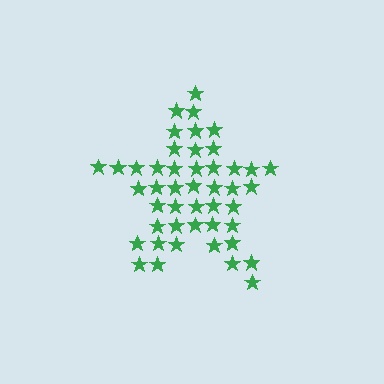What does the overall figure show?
The overall figure shows a star.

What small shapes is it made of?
It is made of small stars.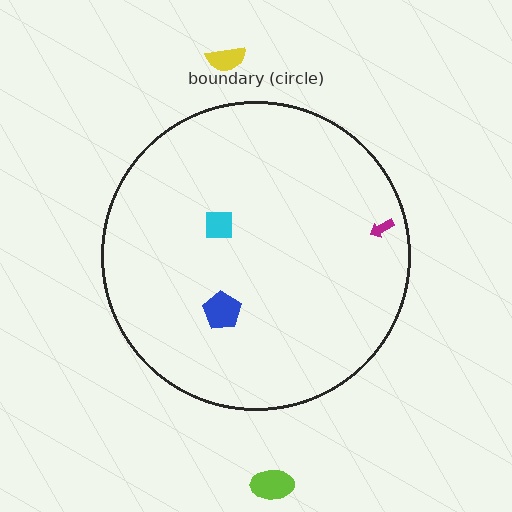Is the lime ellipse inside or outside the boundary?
Outside.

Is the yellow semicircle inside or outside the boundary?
Outside.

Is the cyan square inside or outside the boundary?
Inside.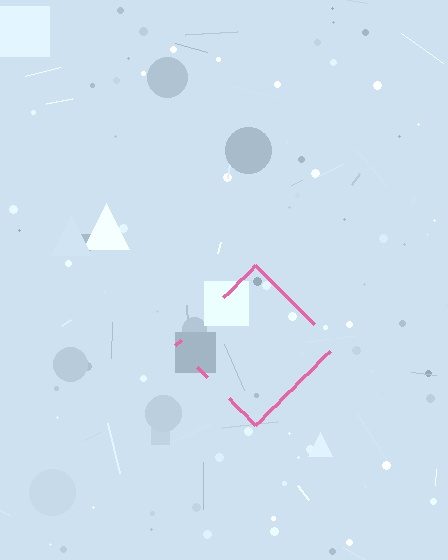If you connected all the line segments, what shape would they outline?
They would outline a diamond.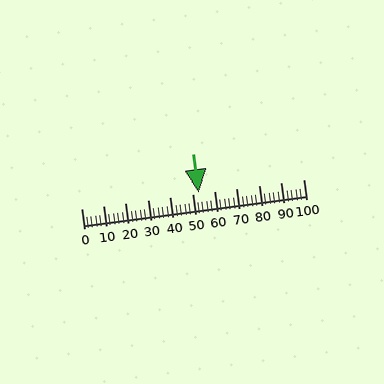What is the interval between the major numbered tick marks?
The major tick marks are spaced 10 units apart.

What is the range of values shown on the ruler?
The ruler shows values from 0 to 100.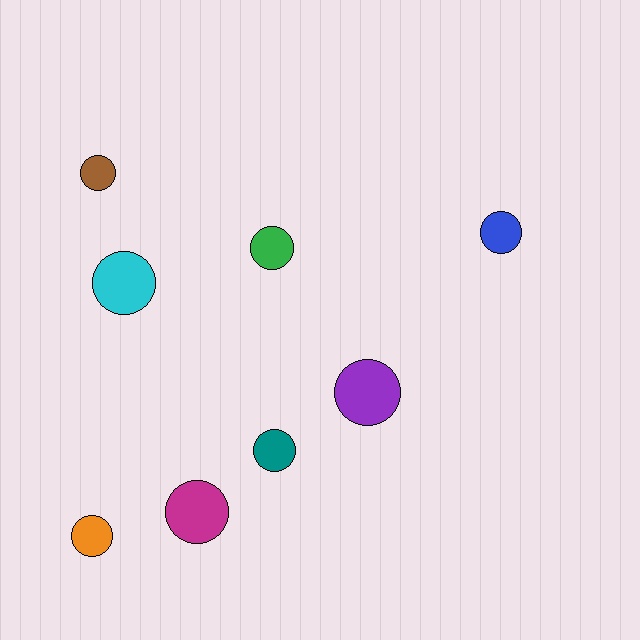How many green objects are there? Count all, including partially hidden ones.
There is 1 green object.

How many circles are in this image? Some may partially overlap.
There are 8 circles.